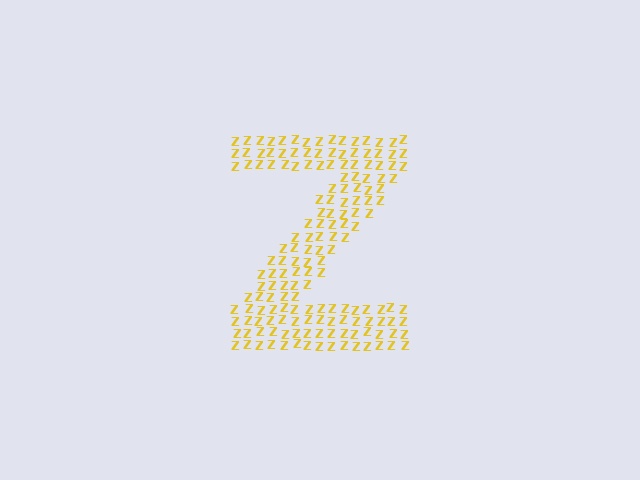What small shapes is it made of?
It is made of small letter Z's.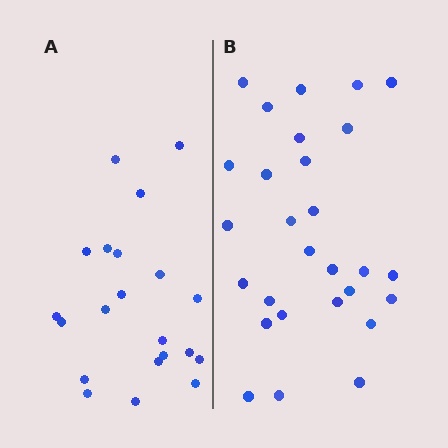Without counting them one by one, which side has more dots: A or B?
Region B (the right region) has more dots.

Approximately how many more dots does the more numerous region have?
Region B has roughly 8 or so more dots than region A.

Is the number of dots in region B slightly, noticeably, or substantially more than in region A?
Region B has noticeably more, but not dramatically so. The ratio is roughly 1.3 to 1.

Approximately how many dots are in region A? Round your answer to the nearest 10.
About 20 dots. (The exact count is 21, which rounds to 20.)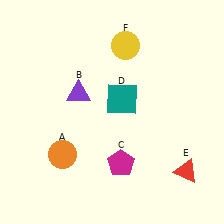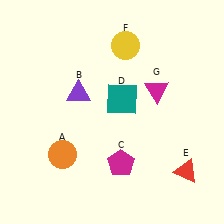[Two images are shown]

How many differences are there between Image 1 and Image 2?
There is 1 difference between the two images.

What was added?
A magenta triangle (G) was added in Image 2.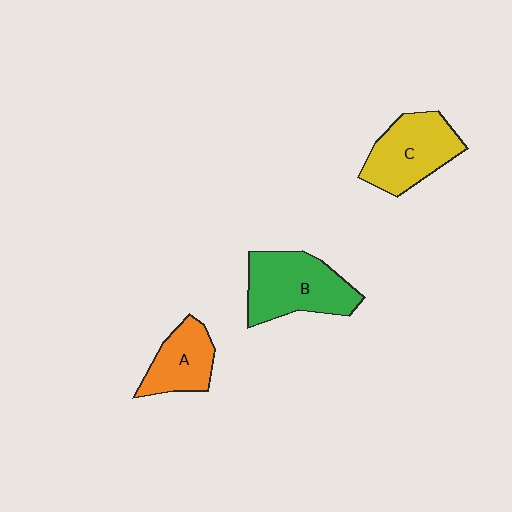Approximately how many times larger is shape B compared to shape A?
Approximately 1.5 times.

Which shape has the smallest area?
Shape A (orange).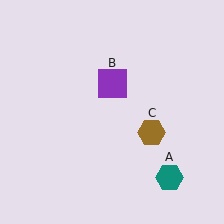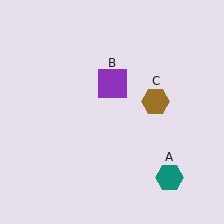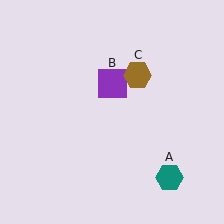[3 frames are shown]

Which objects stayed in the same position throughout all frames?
Teal hexagon (object A) and purple square (object B) remained stationary.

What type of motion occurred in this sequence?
The brown hexagon (object C) rotated counterclockwise around the center of the scene.